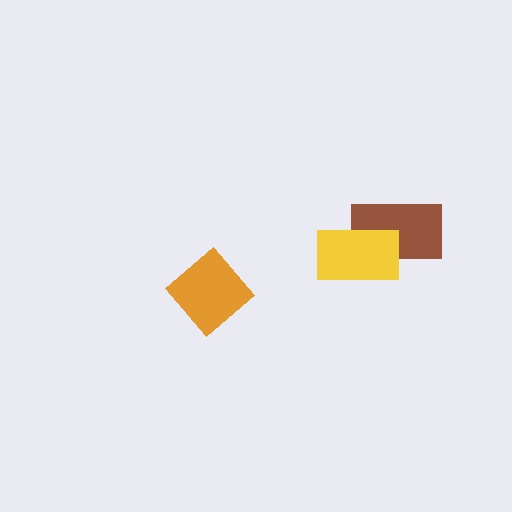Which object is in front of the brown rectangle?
The yellow rectangle is in front of the brown rectangle.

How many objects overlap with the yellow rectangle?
1 object overlaps with the yellow rectangle.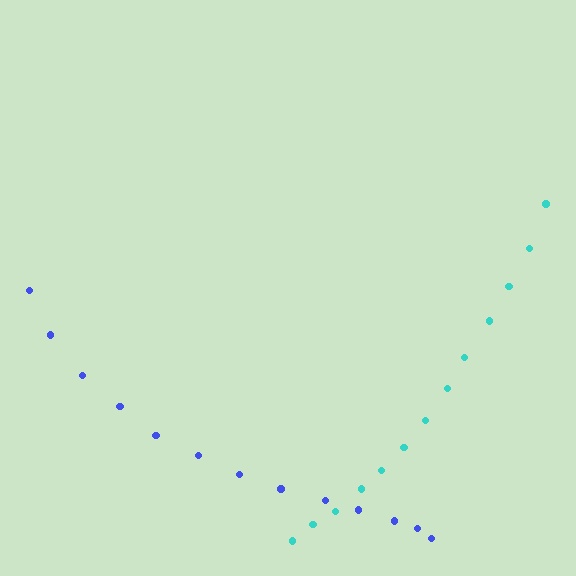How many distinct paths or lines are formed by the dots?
There are 2 distinct paths.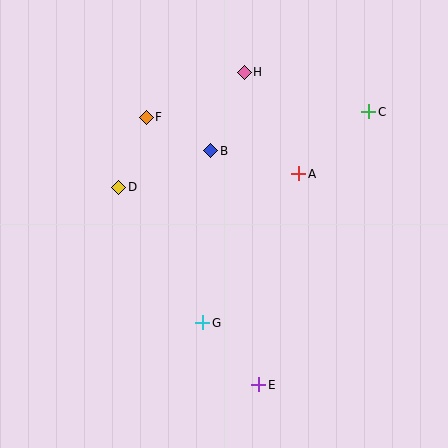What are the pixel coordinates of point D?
Point D is at (119, 187).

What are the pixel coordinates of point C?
Point C is at (369, 112).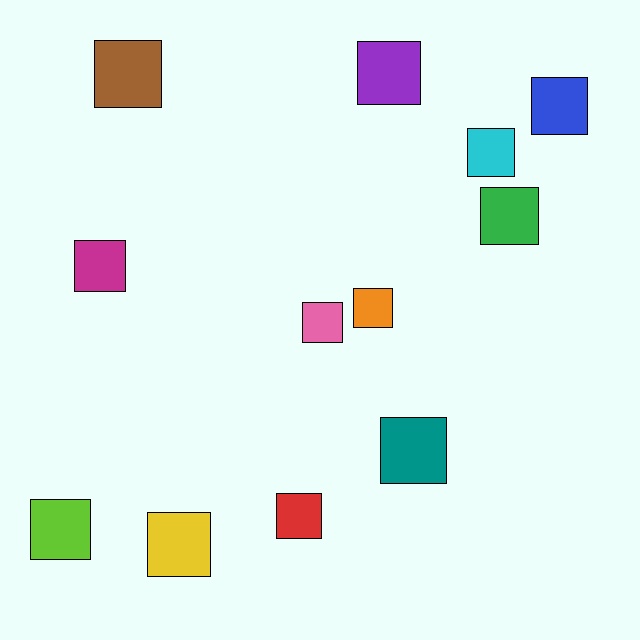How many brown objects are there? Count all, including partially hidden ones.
There is 1 brown object.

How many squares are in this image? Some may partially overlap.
There are 12 squares.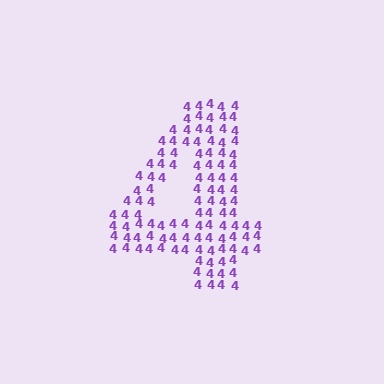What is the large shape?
The large shape is the digit 4.